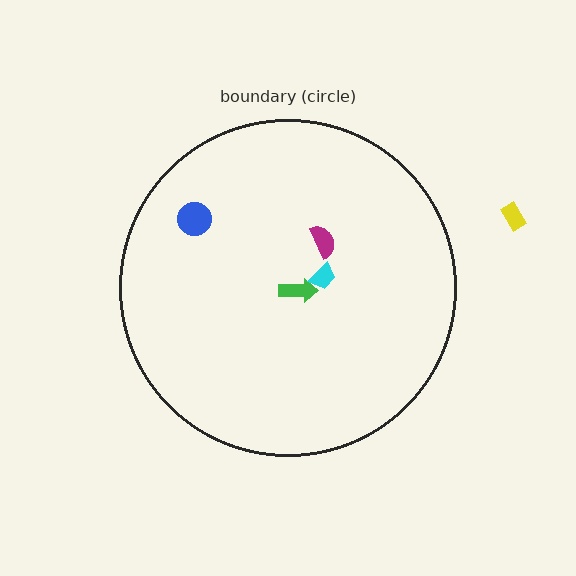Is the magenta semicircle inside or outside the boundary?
Inside.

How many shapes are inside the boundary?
4 inside, 1 outside.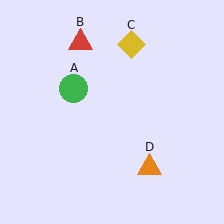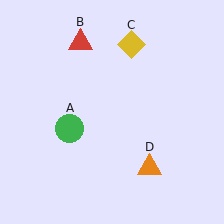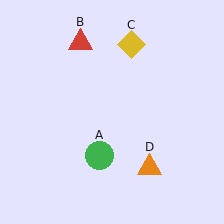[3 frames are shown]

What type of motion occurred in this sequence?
The green circle (object A) rotated counterclockwise around the center of the scene.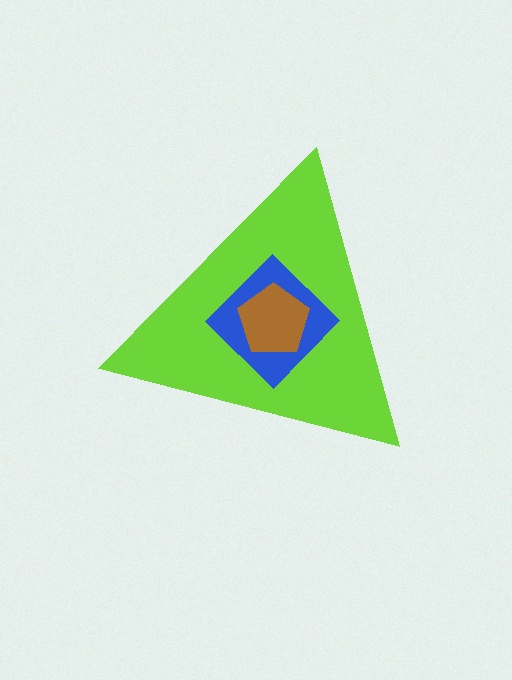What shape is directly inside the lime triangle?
The blue diamond.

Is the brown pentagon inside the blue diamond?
Yes.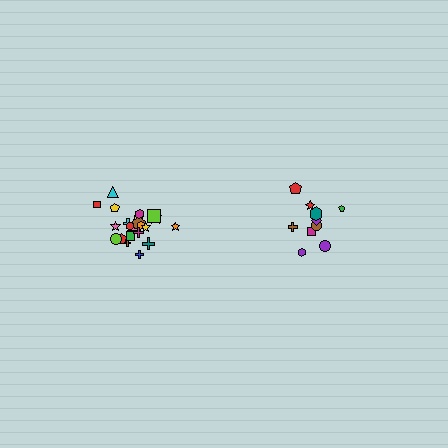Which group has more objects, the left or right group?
The left group.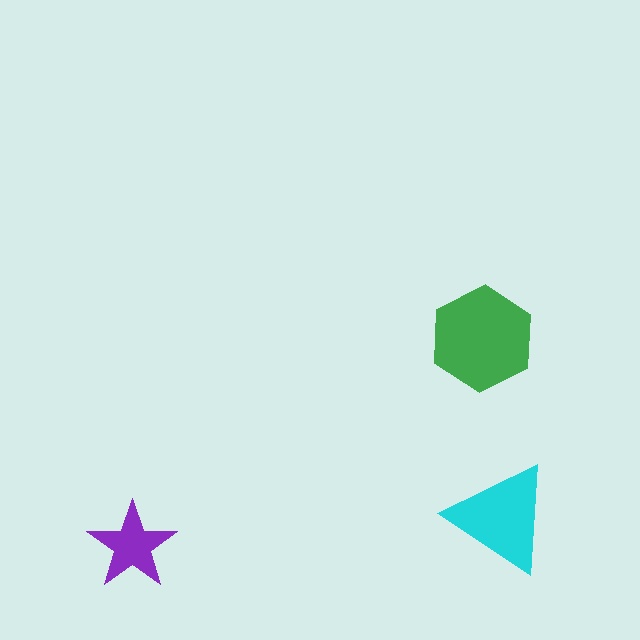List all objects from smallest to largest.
The purple star, the cyan triangle, the green hexagon.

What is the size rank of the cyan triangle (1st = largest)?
2nd.